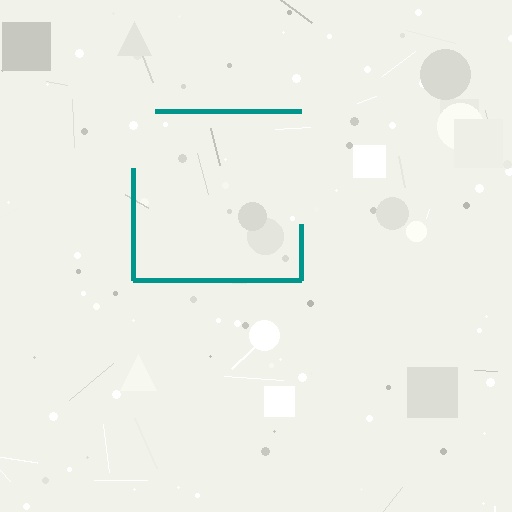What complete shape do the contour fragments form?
The contour fragments form a square.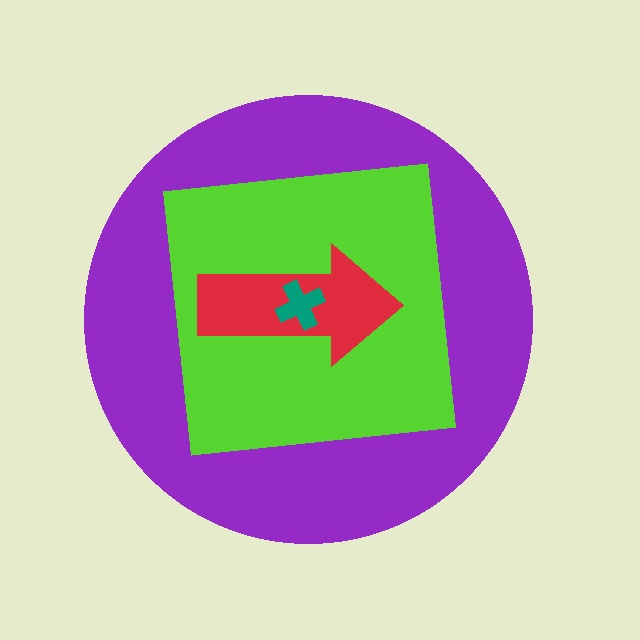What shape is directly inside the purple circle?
The lime square.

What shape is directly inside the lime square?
The red arrow.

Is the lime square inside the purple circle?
Yes.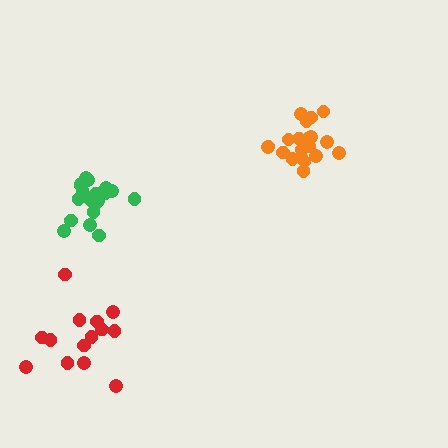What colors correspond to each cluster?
The clusters are colored: red, green, orange.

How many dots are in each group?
Group 1: 14 dots, Group 2: 19 dots, Group 3: 20 dots (53 total).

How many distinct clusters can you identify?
There are 3 distinct clusters.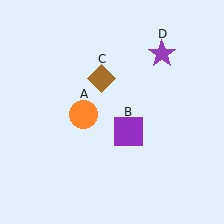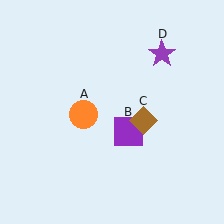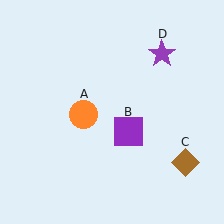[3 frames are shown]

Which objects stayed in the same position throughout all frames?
Orange circle (object A) and purple square (object B) and purple star (object D) remained stationary.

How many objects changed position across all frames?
1 object changed position: brown diamond (object C).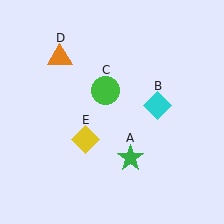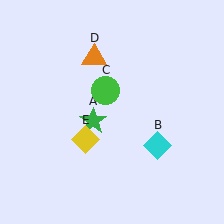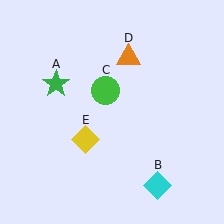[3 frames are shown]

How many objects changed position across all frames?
3 objects changed position: green star (object A), cyan diamond (object B), orange triangle (object D).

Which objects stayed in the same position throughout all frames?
Green circle (object C) and yellow diamond (object E) remained stationary.